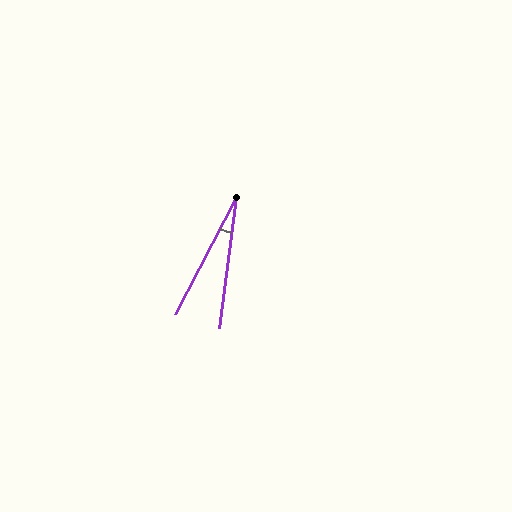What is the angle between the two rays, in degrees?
Approximately 20 degrees.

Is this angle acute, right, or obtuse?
It is acute.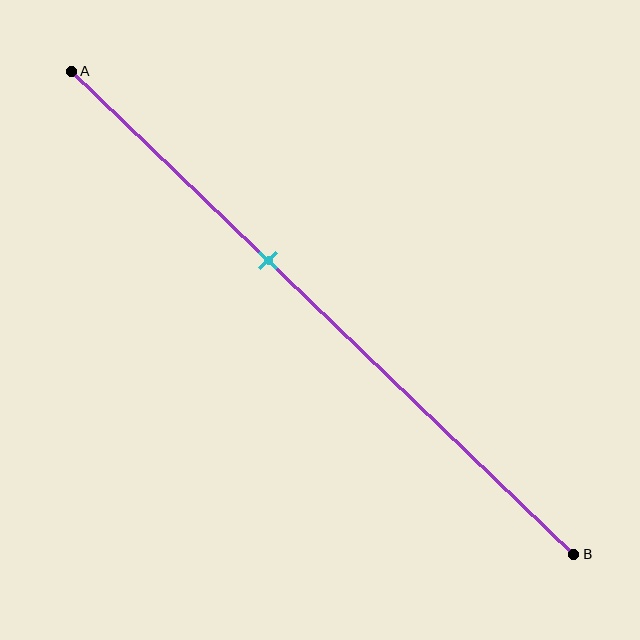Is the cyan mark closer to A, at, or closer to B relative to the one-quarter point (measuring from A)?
The cyan mark is closer to point B than the one-quarter point of segment AB.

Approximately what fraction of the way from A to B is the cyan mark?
The cyan mark is approximately 40% of the way from A to B.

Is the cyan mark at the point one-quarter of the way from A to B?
No, the mark is at about 40% from A, not at the 25% one-quarter point.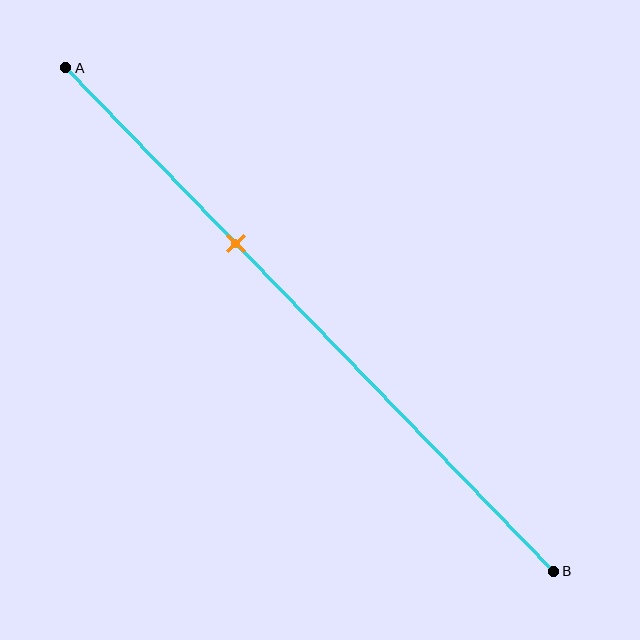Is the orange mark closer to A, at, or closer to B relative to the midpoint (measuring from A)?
The orange mark is closer to point A than the midpoint of segment AB.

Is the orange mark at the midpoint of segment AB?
No, the mark is at about 35% from A, not at the 50% midpoint.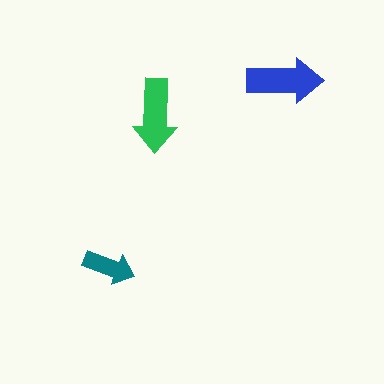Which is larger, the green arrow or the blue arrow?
The blue one.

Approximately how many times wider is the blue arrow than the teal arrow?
About 1.5 times wider.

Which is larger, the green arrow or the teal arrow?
The green one.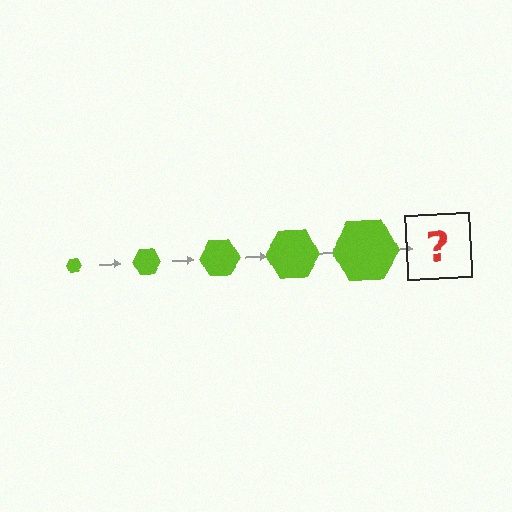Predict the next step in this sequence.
The next step is a lime hexagon, larger than the previous one.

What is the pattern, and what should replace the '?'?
The pattern is that the hexagon gets progressively larger each step. The '?' should be a lime hexagon, larger than the previous one.